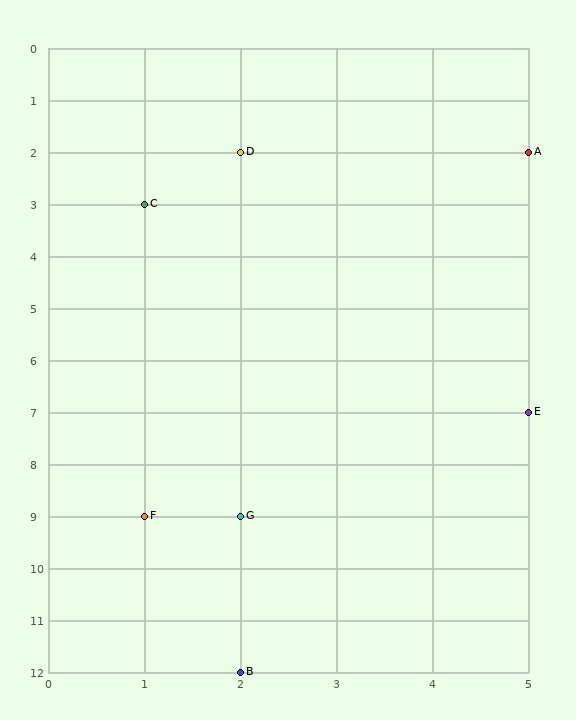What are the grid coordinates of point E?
Point E is at grid coordinates (5, 7).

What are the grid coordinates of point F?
Point F is at grid coordinates (1, 9).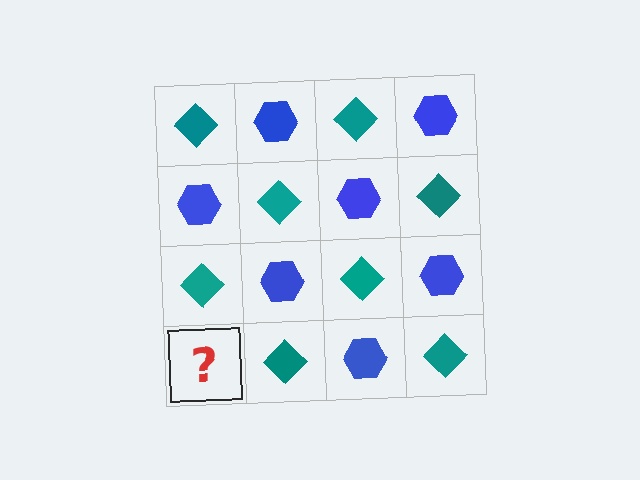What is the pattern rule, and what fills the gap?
The rule is that it alternates teal diamond and blue hexagon in a checkerboard pattern. The gap should be filled with a blue hexagon.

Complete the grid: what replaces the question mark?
The question mark should be replaced with a blue hexagon.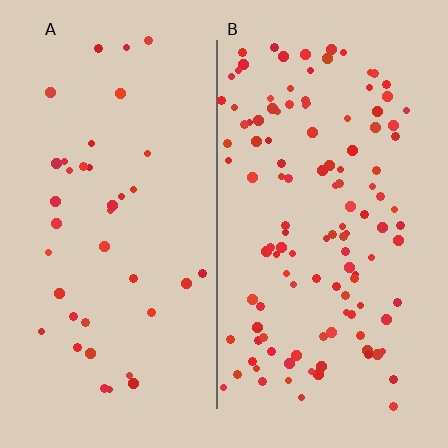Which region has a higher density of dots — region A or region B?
B (the right).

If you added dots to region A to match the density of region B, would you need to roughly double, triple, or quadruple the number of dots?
Approximately triple.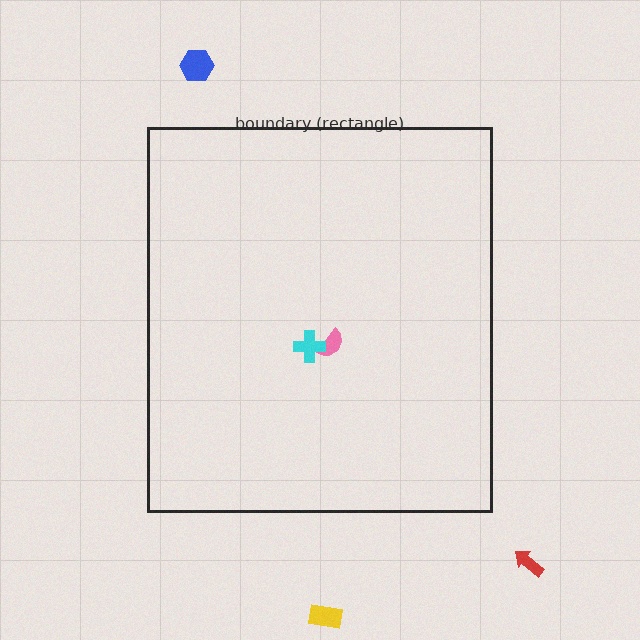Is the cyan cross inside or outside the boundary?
Inside.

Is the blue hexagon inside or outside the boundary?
Outside.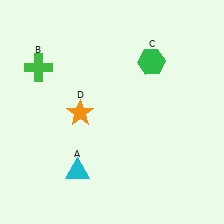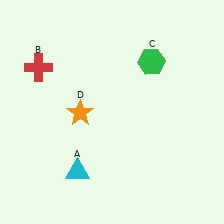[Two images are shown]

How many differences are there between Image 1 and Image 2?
There is 1 difference between the two images.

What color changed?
The cross (B) changed from green in Image 1 to red in Image 2.